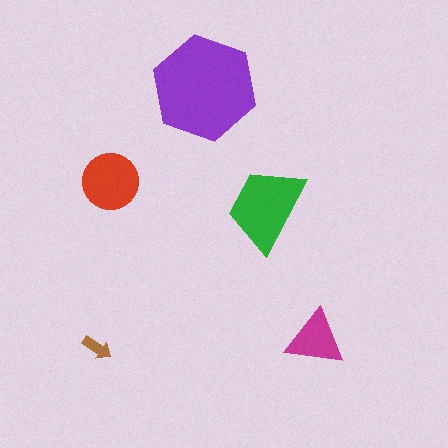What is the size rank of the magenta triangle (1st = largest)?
4th.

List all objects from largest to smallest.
The purple hexagon, the green trapezoid, the red circle, the magenta triangle, the brown arrow.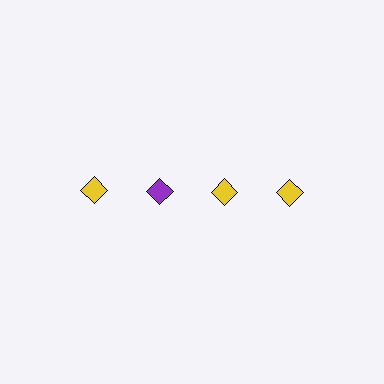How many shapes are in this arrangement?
There are 4 shapes arranged in a grid pattern.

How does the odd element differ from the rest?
It has a different color: purple instead of yellow.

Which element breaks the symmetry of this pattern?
The purple diamond in the top row, second from left column breaks the symmetry. All other shapes are yellow diamonds.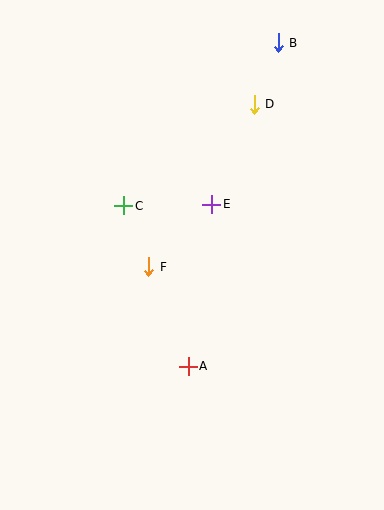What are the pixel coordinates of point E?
Point E is at (212, 204).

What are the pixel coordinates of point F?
Point F is at (149, 267).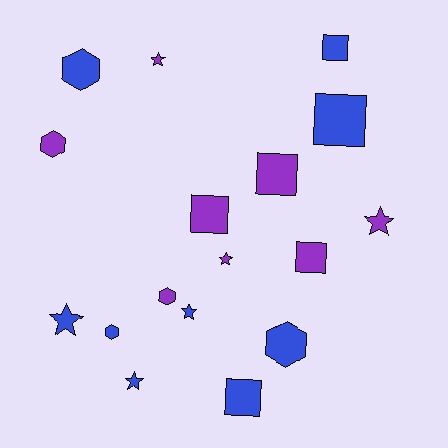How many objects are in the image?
There are 17 objects.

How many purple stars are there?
There are 3 purple stars.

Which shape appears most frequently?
Star, with 6 objects.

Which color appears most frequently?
Blue, with 9 objects.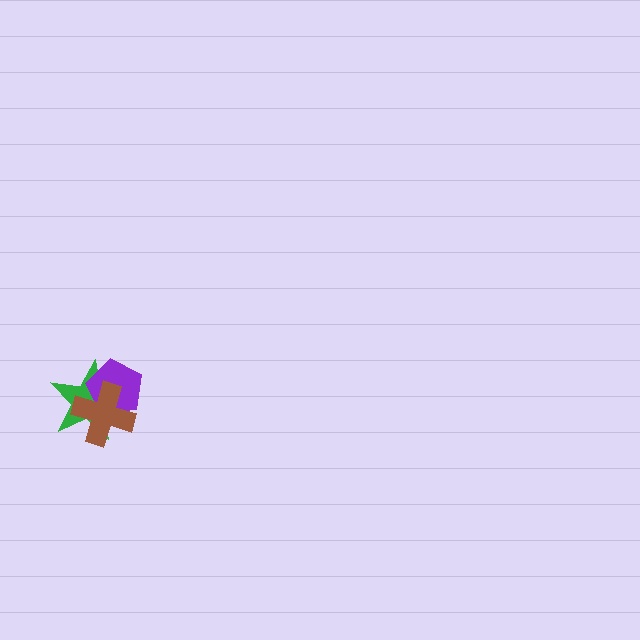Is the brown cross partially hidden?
No, no other shape covers it.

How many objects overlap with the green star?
2 objects overlap with the green star.